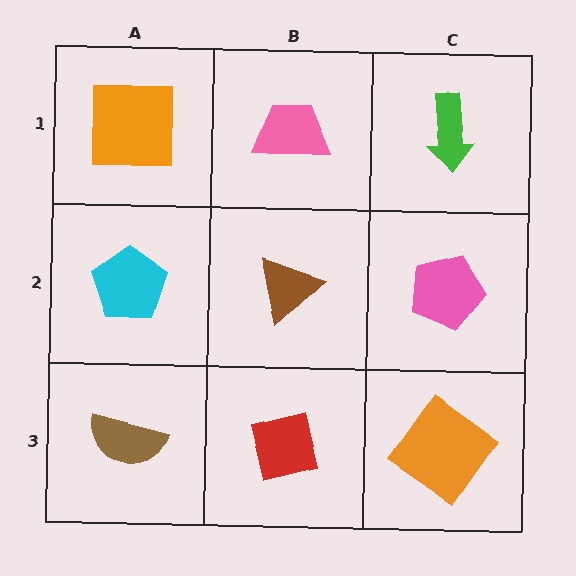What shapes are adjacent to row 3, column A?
A cyan pentagon (row 2, column A), a red square (row 3, column B).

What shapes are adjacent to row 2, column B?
A pink trapezoid (row 1, column B), a red square (row 3, column B), a cyan pentagon (row 2, column A), a pink pentagon (row 2, column C).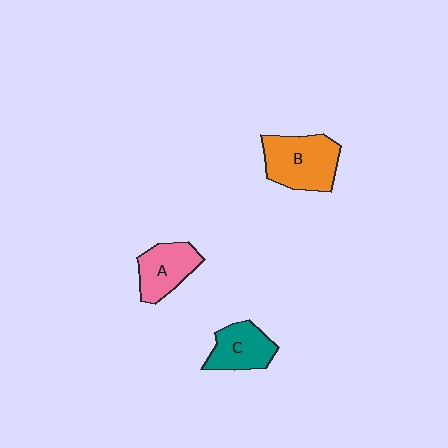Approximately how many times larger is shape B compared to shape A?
Approximately 1.4 times.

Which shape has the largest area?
Shape B (orange).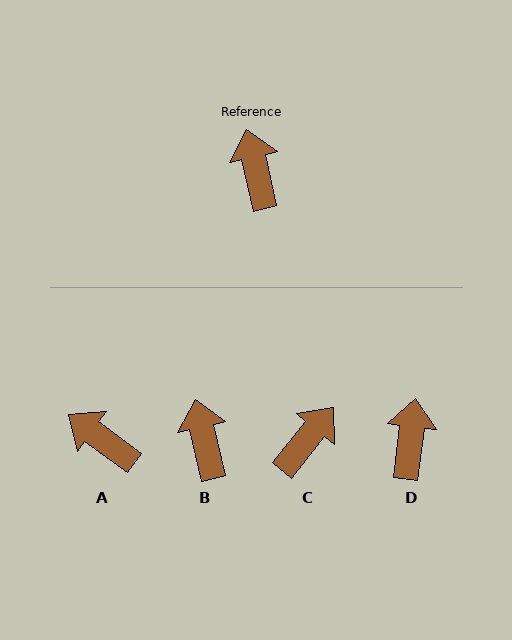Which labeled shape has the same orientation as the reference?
B.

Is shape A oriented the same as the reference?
No, it is off by about 41 degrees.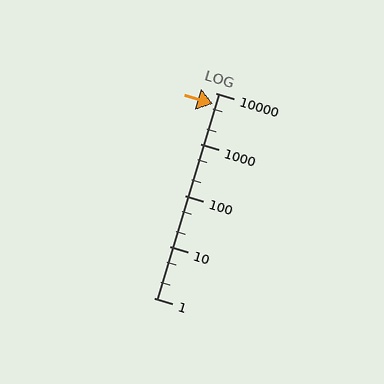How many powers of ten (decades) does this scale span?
The scale spans 4 decades, from 1 to 10000.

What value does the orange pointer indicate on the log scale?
The pointer indicates approximately 6200.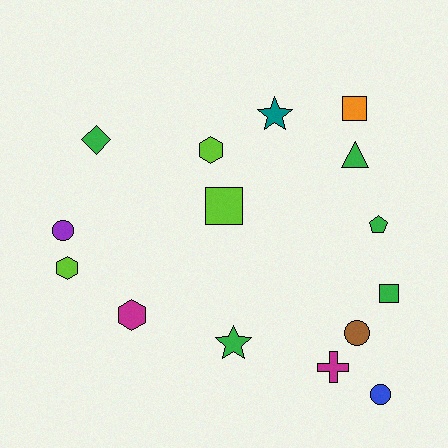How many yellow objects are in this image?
There are no yellow objects.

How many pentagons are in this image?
There is 1 pentagon.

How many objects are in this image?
There are 15 objects.